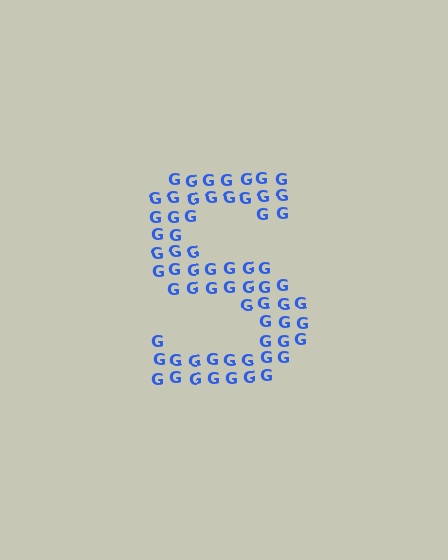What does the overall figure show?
The overall figure shows the letter S.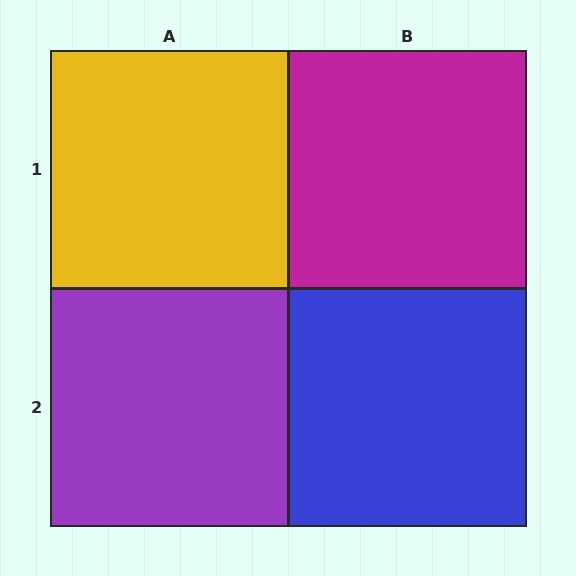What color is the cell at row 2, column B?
Blue.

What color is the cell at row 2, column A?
Purple.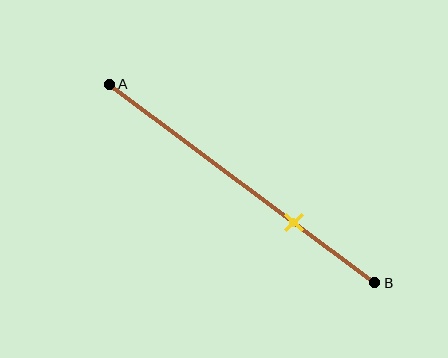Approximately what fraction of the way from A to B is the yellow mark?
The yellow mark is approximately 70% of the way from A to B.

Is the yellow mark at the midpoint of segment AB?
No, the mark is at about 70% from A, not at the 50% midpoint.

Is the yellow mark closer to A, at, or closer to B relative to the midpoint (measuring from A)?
The yellow mark is closer to point B than the midpoint of segment AB.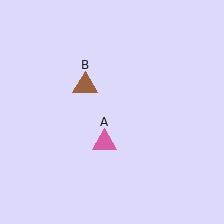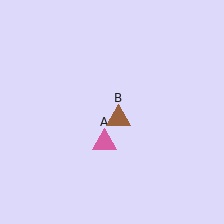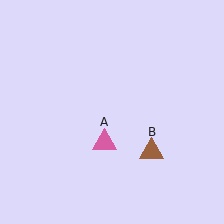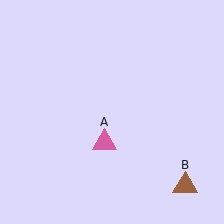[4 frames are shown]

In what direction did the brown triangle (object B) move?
The brown triangle (object B) moved down and to the right.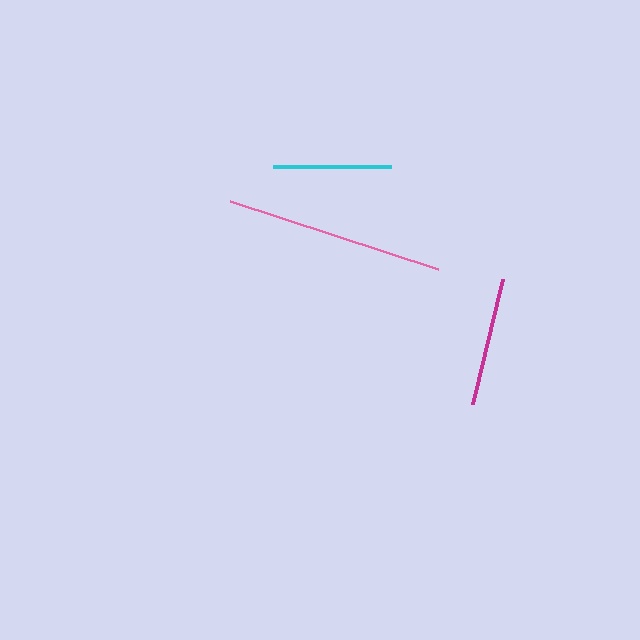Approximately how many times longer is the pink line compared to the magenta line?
The pink line is approximately 1.7 times the length of the magenta line.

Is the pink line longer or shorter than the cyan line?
The pink line is longer than the cyan line.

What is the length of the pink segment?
The pink segment is approximately 219 pixels long.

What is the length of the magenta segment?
The magenta segment is approximately 128 pixels long.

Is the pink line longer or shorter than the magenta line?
The pink line is longer than the magenta line.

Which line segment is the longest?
The pink line is the longest at approximately 219 pixels.